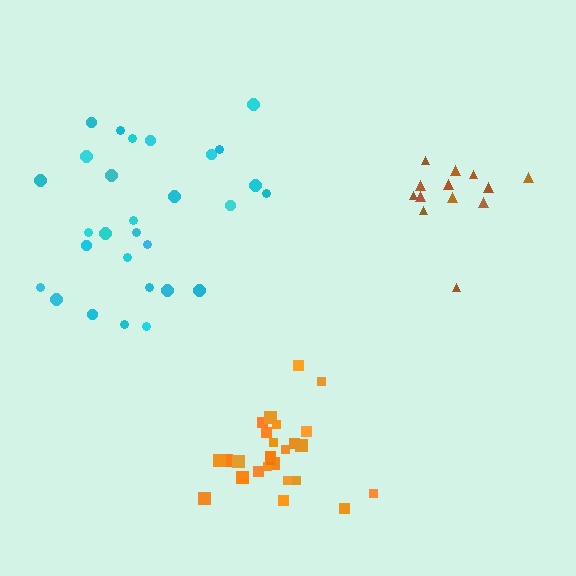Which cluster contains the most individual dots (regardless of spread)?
Cyan (29).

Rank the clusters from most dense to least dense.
orange, brown, cyan.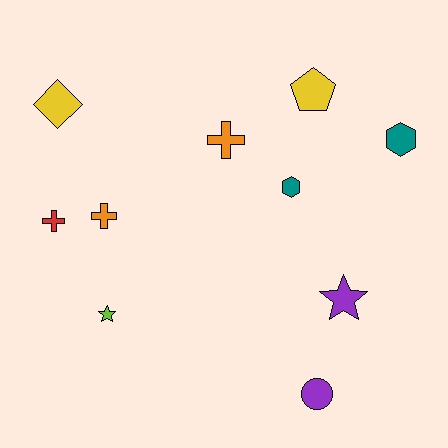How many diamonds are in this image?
There is 1 diamond.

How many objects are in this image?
There are 10 objects.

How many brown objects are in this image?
There are no brown objects.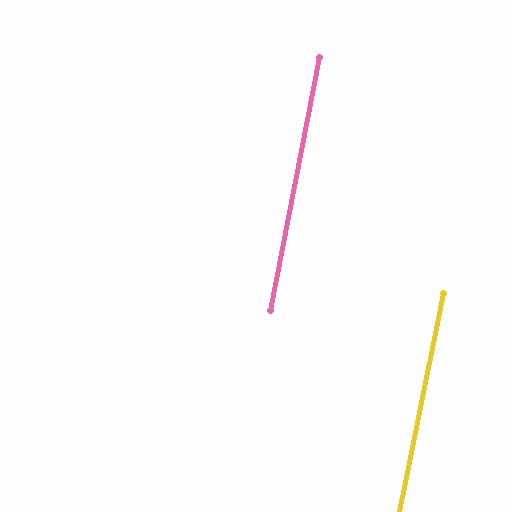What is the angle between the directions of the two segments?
Approximately 0 degrees.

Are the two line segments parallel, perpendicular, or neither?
Parallel — their directions differ by only 0.2°.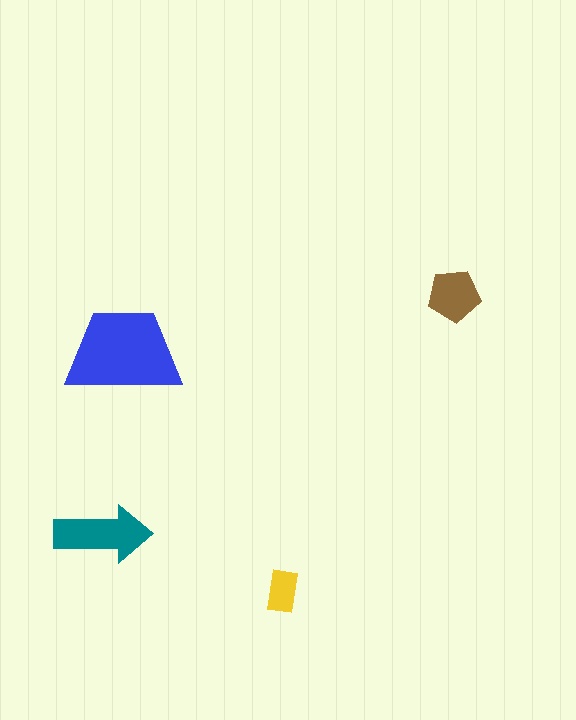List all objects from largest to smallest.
The blue trapezoid, the teal arrow, the brown pentagon, the yellow rectangle.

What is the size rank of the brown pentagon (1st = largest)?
3rd.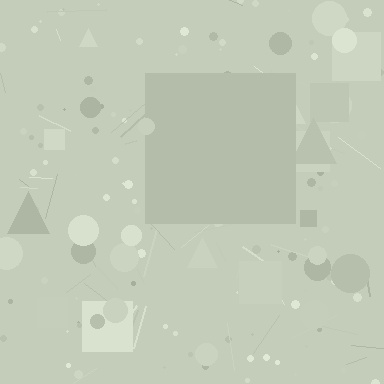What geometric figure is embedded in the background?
A square is embedded in the background.